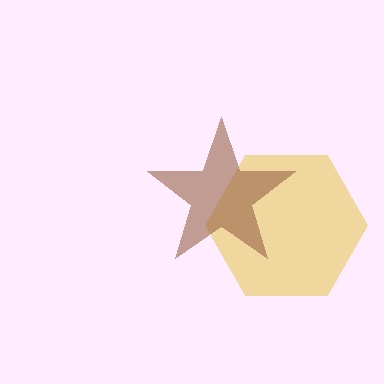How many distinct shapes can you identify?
There are 2 distinct shapes: a yellow hexagon, a brown star.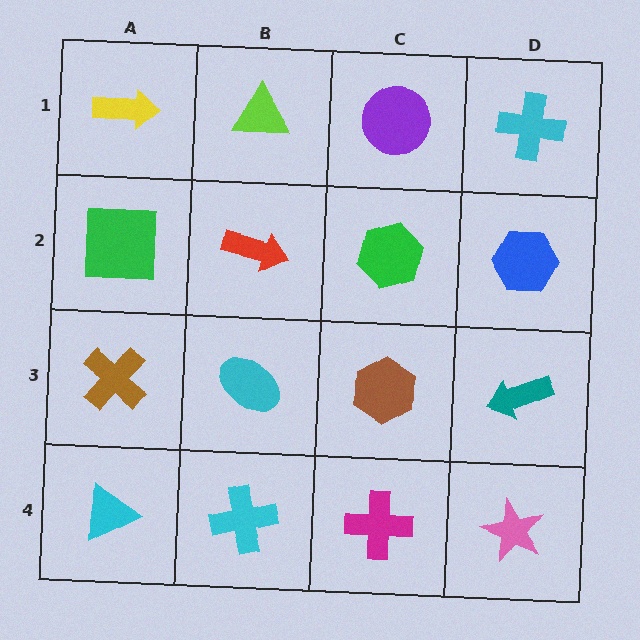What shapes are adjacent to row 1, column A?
A green square (row 2, column A), a lime triangle (row 1, column B).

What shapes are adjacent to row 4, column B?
A cyan ellipse (row 3, column B), a cyan triangle (row 4, column A), a magenta cross (row 4, column C).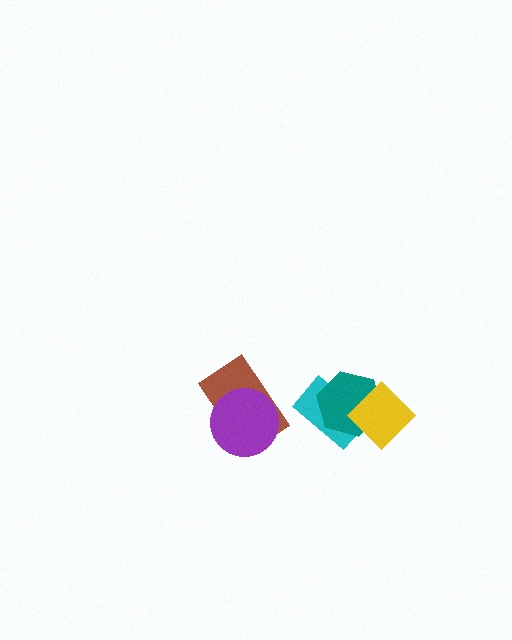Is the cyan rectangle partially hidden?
Yes, it is partially covered by another shape.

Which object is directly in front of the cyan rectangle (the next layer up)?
The teal hexagon is directly in front of the cyan rectangle.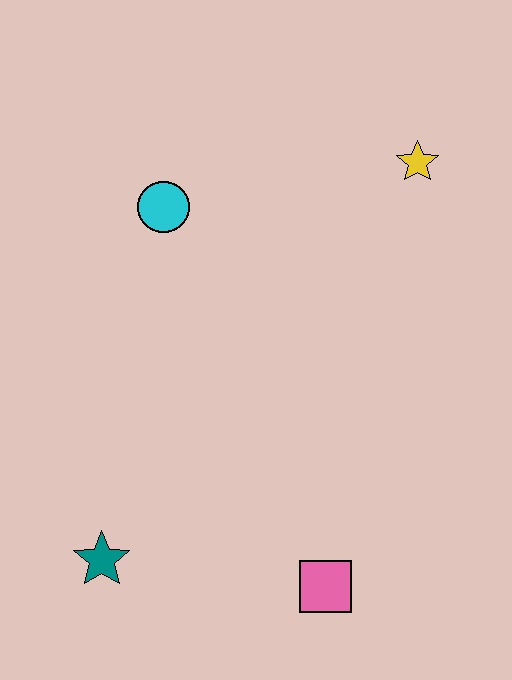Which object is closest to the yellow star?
The cyan circle is closest to the yellow star.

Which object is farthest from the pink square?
The yellow star is farthest from the pink square.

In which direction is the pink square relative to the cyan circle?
The pink square is below the cyan circle.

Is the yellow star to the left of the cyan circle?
No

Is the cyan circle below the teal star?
No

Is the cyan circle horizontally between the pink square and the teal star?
Yes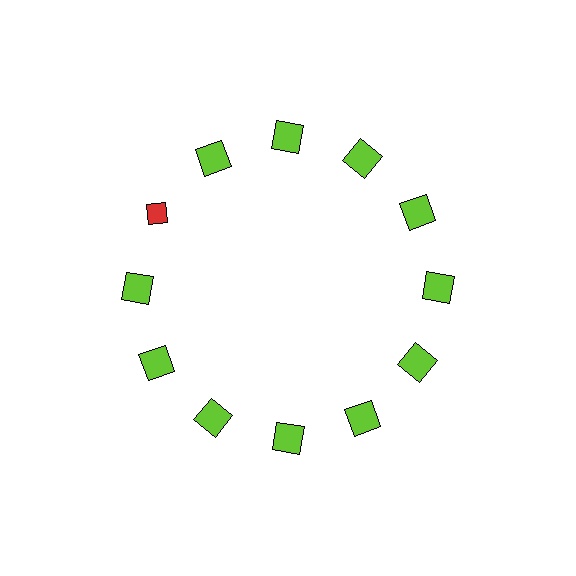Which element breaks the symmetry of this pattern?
The red diamond at roughly the 10 o'clock position breaks the symmetry. All other shapes are lime squares.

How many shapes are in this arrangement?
There are 12 shapes arranged in a ring pattern.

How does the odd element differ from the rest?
It differs in both color (red instead of lime) and shape (diamond instead of square).